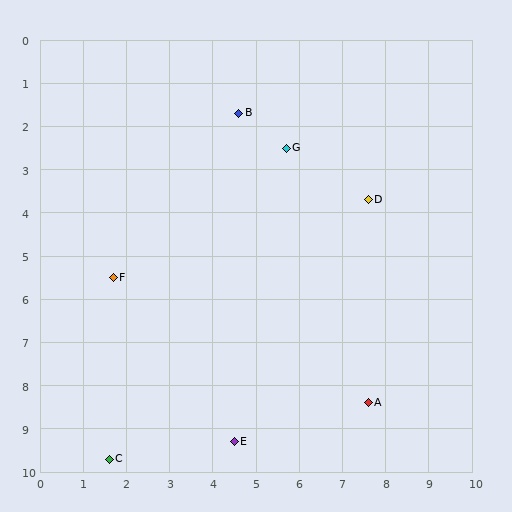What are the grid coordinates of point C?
Point C is at approximately (1.6, 9.7).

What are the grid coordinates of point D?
Point D is at approximately (7.6, 3.7).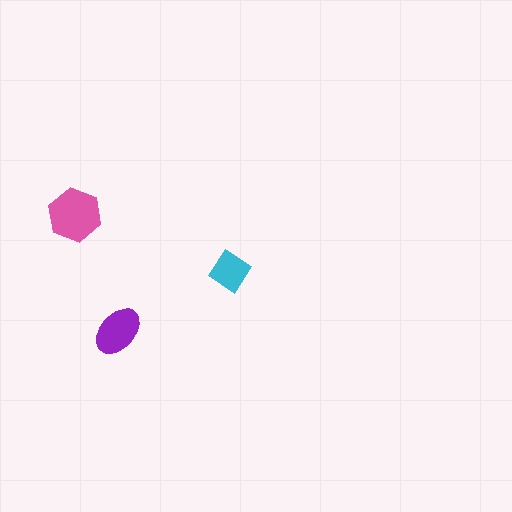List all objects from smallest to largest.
The cyan diamond, the purple ellipse, the pink hexagon.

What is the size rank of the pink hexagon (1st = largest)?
1st.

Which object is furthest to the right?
The cyan diamond is rightmost.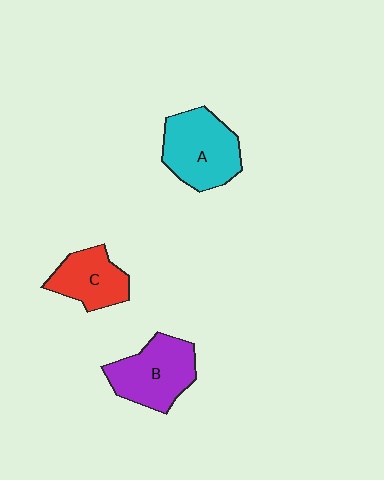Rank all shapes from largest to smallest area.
From largest to smallest: A (cyan), B (purple), C (red).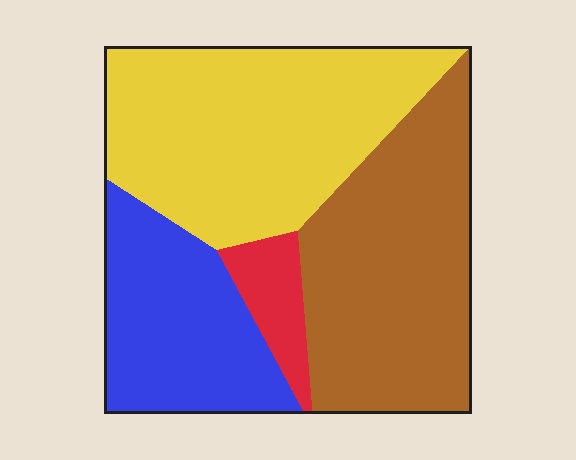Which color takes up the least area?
Red, at roughly 5%.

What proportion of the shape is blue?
Blue takes up about one fifth (1/5) of the shape.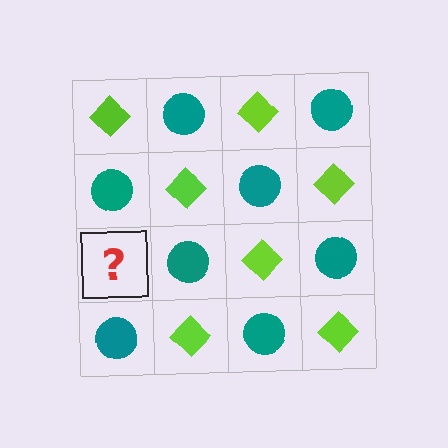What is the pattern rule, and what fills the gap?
The rule is that it alternates lime diamond and teal circle in a checkerboard pattern. The gap should be filled with a lime diamond.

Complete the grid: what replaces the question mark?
The question mark should be replaced with a lime diamond.